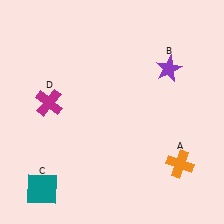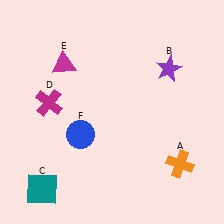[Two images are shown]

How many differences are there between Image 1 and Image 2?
There are 2 differences between the two images.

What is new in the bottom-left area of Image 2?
A blue circle (F) was added in the bottom-left area of Image 2.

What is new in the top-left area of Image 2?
A magenta triangle (E) was added in the top-left area of Image 2.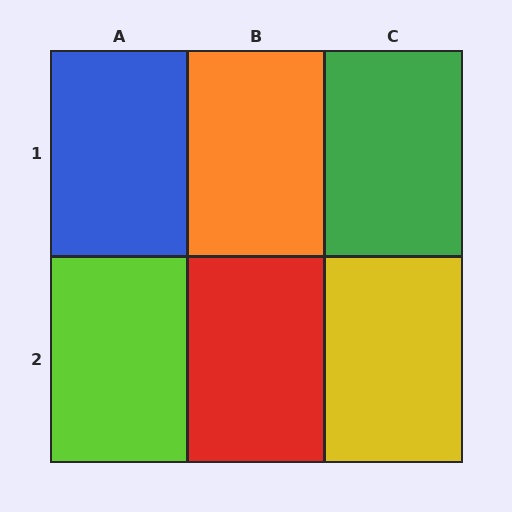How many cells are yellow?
1 cell is yellow.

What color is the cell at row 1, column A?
Blue.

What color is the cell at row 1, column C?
Green.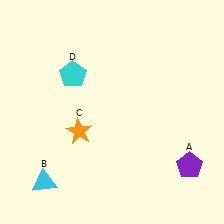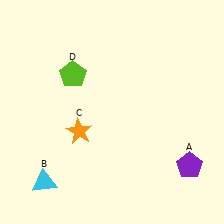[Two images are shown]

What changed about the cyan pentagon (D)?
In Image 1, D is cyan. In Image 2, it changed to lime.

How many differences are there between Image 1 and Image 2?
There is 1 difference between the two images.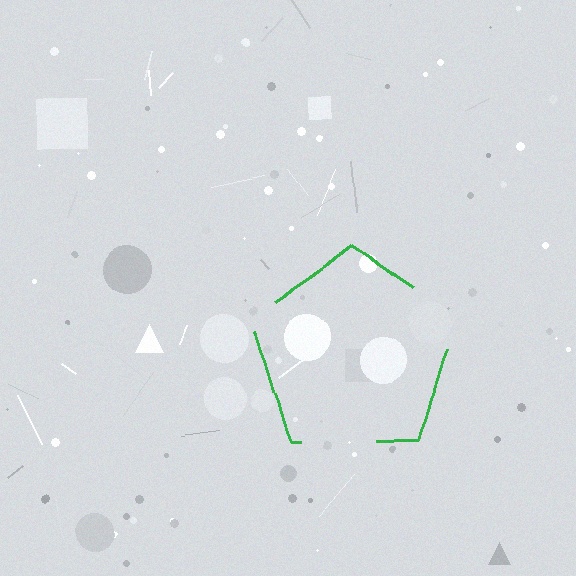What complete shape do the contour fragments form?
The contour fragments form a pentagon.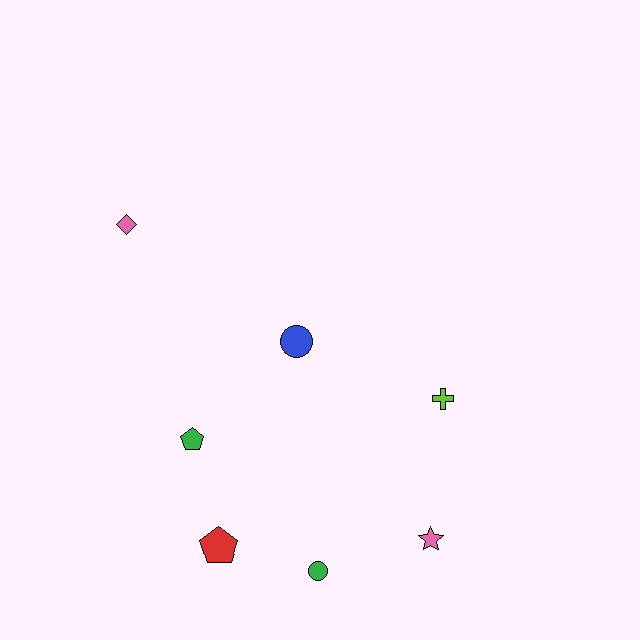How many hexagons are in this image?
There are no hexagons.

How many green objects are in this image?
There are 2 green objects.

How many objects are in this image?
There are 7 objects.